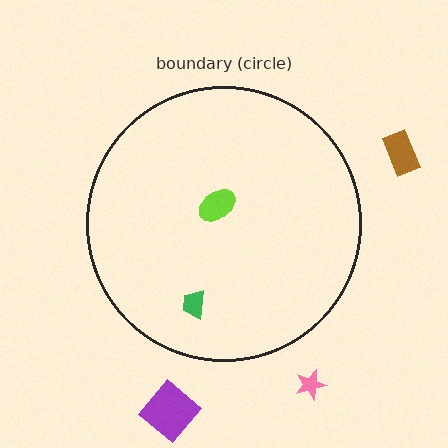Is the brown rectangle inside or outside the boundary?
Outside.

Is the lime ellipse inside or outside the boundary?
Inside.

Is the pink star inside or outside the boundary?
Outside.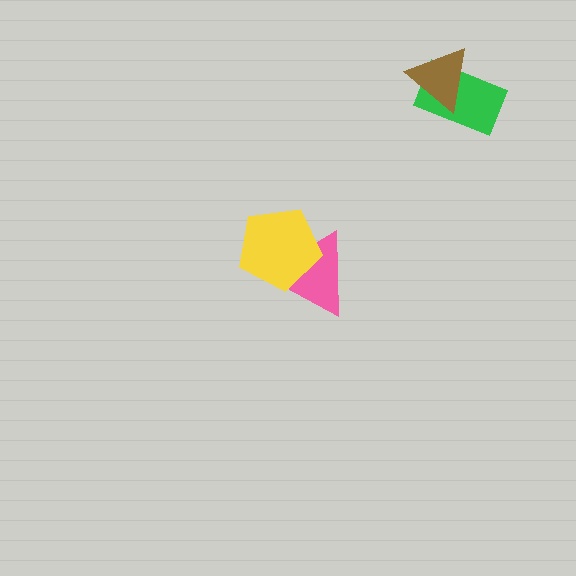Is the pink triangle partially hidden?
Yes, it is partially covered by another shape.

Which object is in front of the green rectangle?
The brown triangle is in front of the green rectangle.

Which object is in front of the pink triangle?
The yellow pentagon is in front of the pink triangle.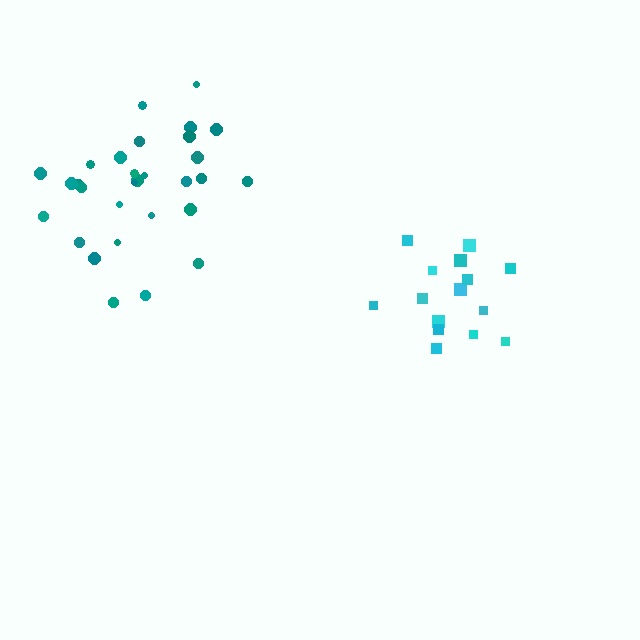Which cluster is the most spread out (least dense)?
Teal.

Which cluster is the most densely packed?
Cyan.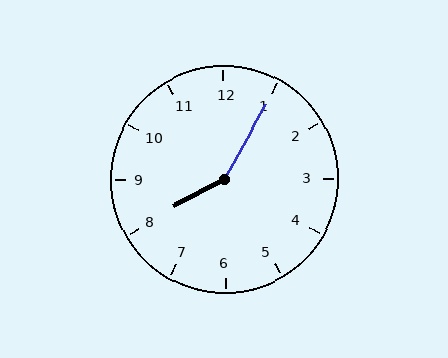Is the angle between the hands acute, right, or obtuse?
It is obtuse.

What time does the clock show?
8:05.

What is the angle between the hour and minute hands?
Approximately 148 degrees.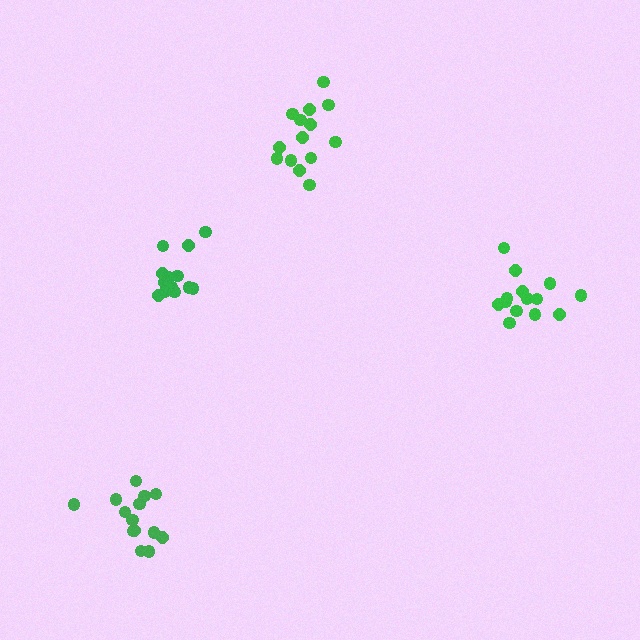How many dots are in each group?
Group 1: 13 dots, Group 2: 14 dots, Group 3: 14 dots, Group 4: 14 dots (55 total).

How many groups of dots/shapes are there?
There are 4 groups.